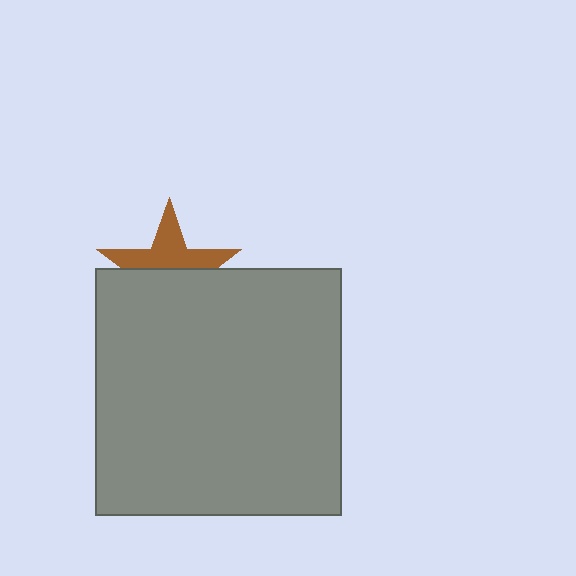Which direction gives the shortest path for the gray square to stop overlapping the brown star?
Moving down gives the shortest separation.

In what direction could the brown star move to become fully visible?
The brown star could move up. That would shift it out from behind the gray square entirely.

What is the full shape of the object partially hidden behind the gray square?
The partially hidden object is a brown star.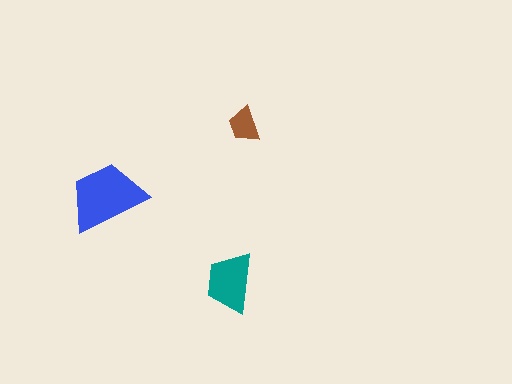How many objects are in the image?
There are 3 objects in the image.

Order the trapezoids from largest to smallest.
the blue one, the teal one, the brown one.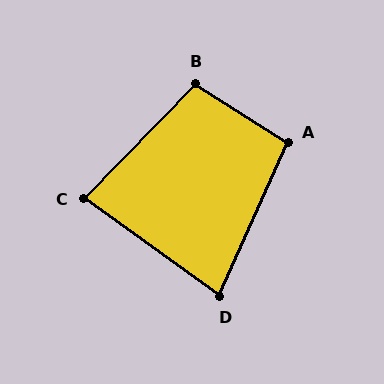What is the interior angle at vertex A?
Approximately 98 degrees (obtuse).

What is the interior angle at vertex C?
Approximately 82 degrees (acute).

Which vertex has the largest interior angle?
B, at approximately 102 degrees.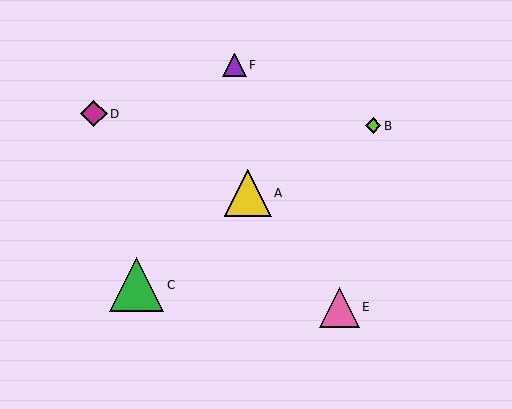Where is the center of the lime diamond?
The center of the lime diamond is at (373, 126).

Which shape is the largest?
The green triangle (labeled C) is the largest.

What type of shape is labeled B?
Shape B is a lime diamond.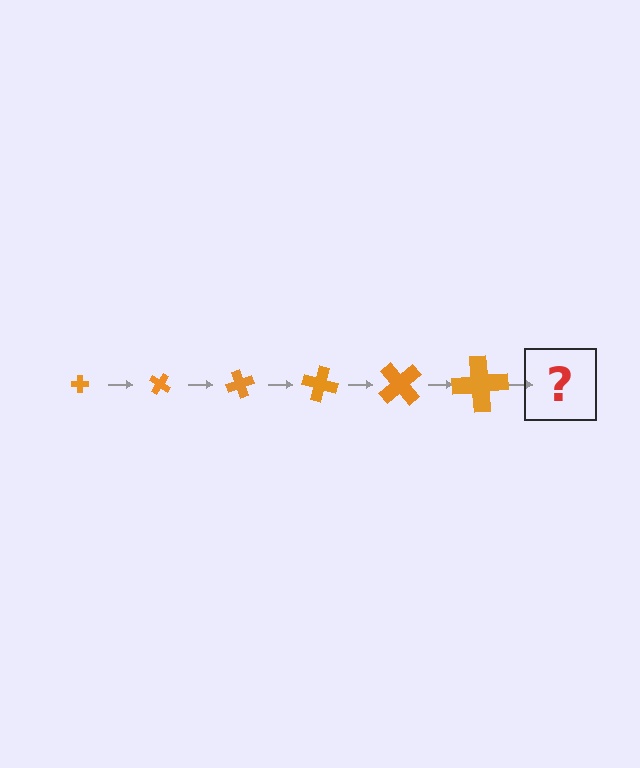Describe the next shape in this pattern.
It should be a cross, larger than the previous one and rotated 210 degrees from the start.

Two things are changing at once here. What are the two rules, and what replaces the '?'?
The two rules are that the cross grows larger each step and it rotates 35 degrees each step. The '?' should be a cross, larger than the previous one and rotated 210 degrees from the start.